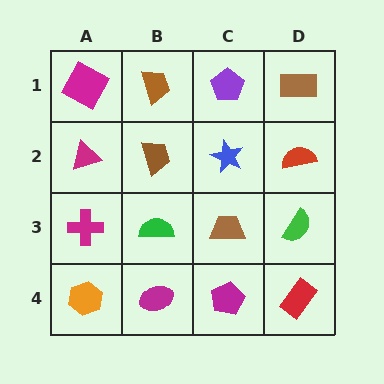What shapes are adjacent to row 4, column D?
A green semicircle (row 3, column D), a magenta pentagon (row 4, column C).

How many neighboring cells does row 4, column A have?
2.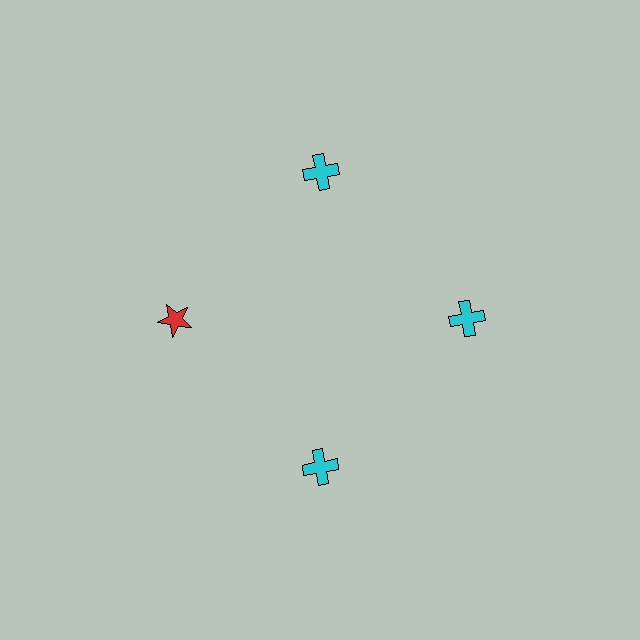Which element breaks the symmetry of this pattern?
The red star at roughly the 9 o'clock position breaks the symmetry. All other shapes are cyan crosses.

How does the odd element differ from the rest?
It differs in both color (red instead of cyan) and shape (star instead of cross).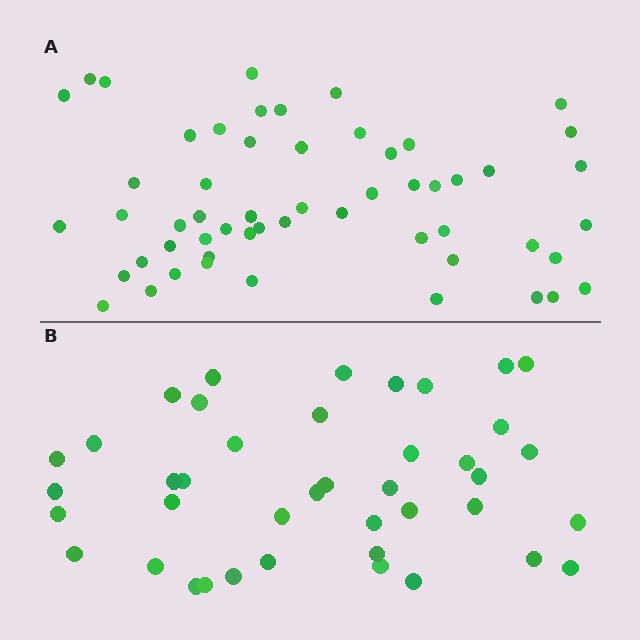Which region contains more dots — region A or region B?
Region A (the top region) has more dots.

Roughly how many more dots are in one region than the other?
Region A has approximately 15 more dots than region B.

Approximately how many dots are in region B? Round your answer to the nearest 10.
About 40 dots. (The exact count is 41, which rounds to 40.)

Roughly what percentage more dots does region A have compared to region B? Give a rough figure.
About 35% more.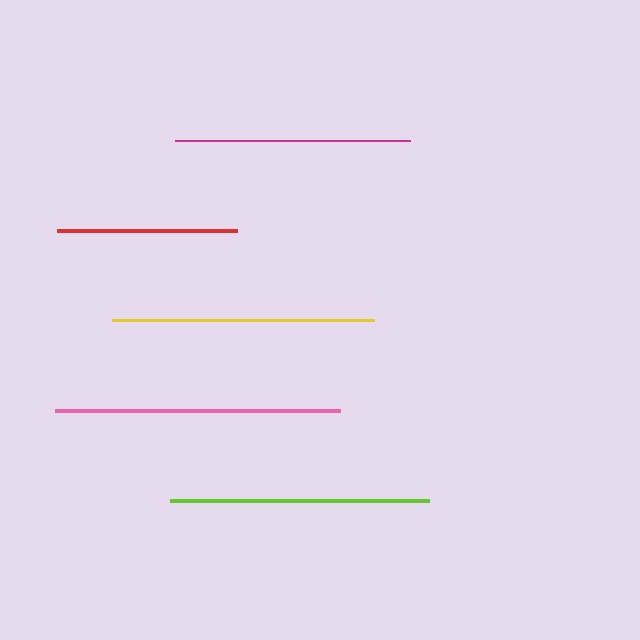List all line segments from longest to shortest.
From longest to shortest: pink, yellow, lime, magenta, red.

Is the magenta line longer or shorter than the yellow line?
The yellow line is longer than the magenta line.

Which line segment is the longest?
The pink line is the longest at approximately 285 pixels.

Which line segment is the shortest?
The red line is the shortest at approximately 180 pixels.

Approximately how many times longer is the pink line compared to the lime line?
The pink line is approximately 1.1 times the length of the lime line.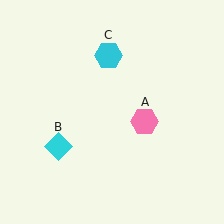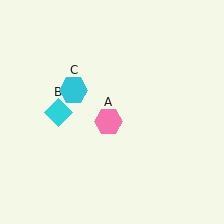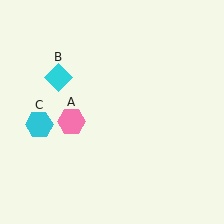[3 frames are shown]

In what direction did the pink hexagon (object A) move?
The pink hexagon (object A) moved left.